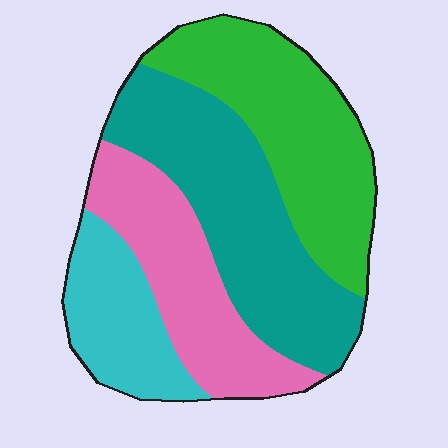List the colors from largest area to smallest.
From largest to smallest: teal, green, pink, cyan.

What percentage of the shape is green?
Green takes up about one quarter (1/4) of the shape.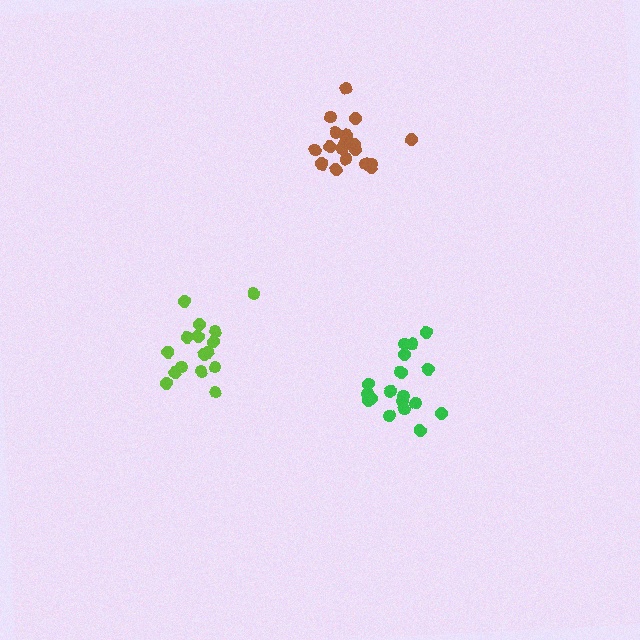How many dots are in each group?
Group 1: 16 dots, Group 2: 20 dots, Group 3: 21 dots (57 total).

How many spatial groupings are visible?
There are 3 spatial groupings.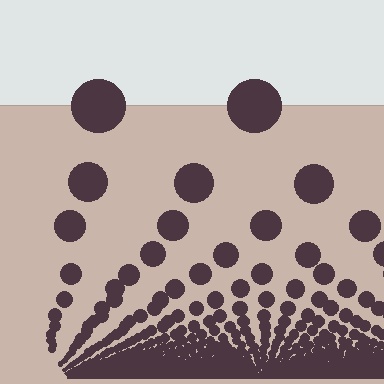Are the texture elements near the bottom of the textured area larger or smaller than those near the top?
Smaller. The gradient is inverted — elements near the bottom are smaller and denser.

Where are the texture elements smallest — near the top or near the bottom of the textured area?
Near the bottom.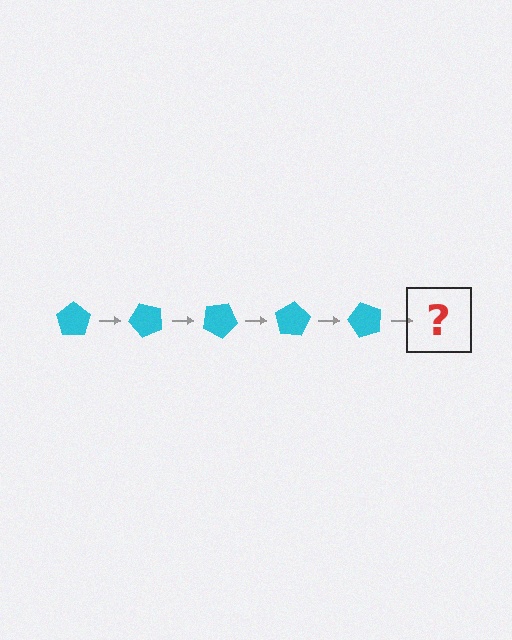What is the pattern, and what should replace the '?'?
The pattern is that the pentagon rotates 50 degrees each step. The '?' should be a cyan pentagon rotated 250 degrees.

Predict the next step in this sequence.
The next step is a cyan pentagon rotated 250 degrees.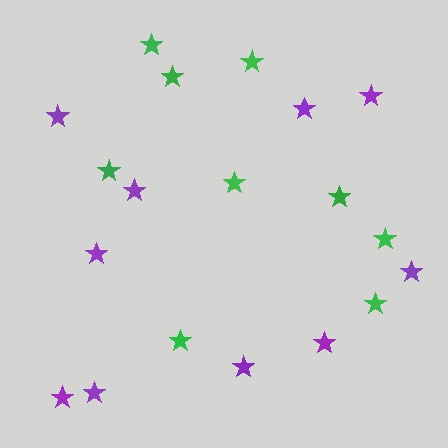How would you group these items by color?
There are 2 groups: one group of purple stars (10) and one group of green stars (9).